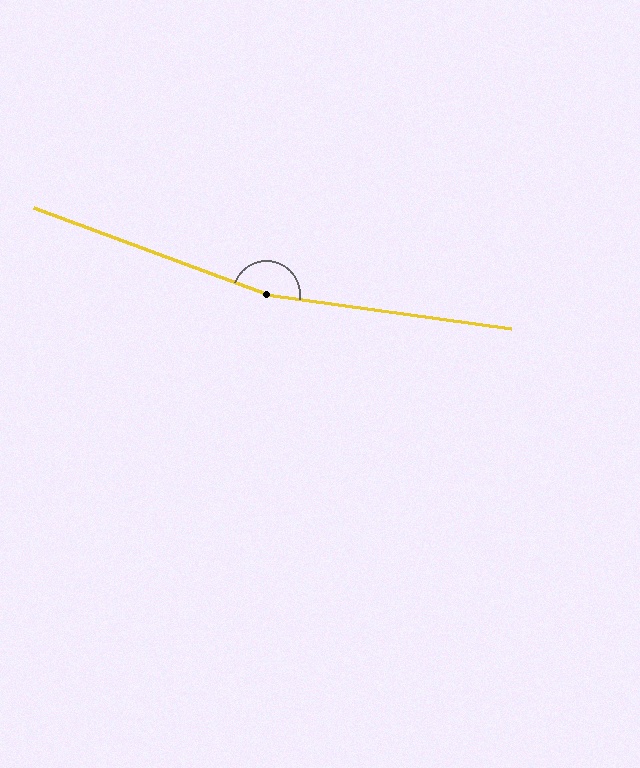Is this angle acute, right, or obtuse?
It is obtuse.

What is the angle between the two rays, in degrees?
Approximately 167 degrees.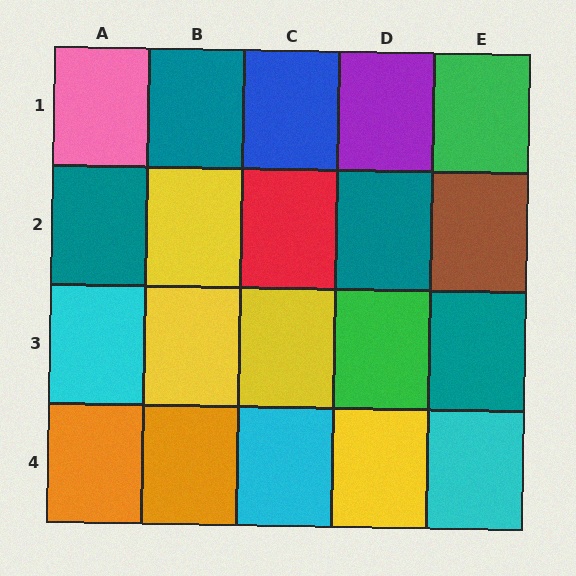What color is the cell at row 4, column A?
Orange.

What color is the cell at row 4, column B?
Orange.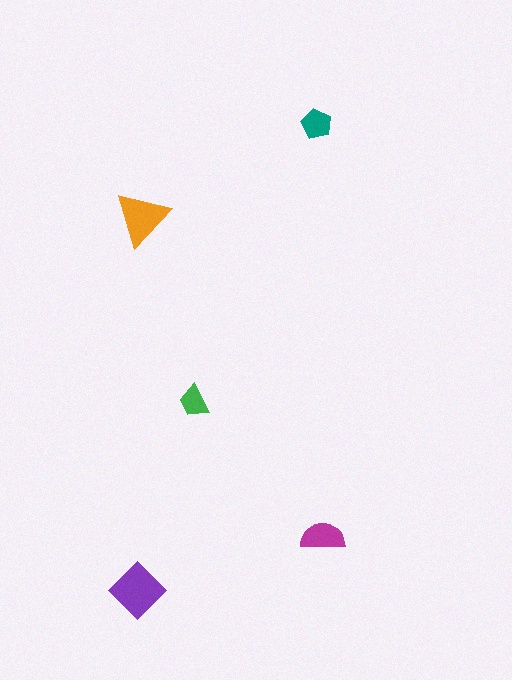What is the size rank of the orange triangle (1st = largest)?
2nd.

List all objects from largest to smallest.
The purple diamond, the orange triangle, the magenta semicircle, the teal pentagon, the green trapezoid.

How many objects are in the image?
There are 5 objects in the image.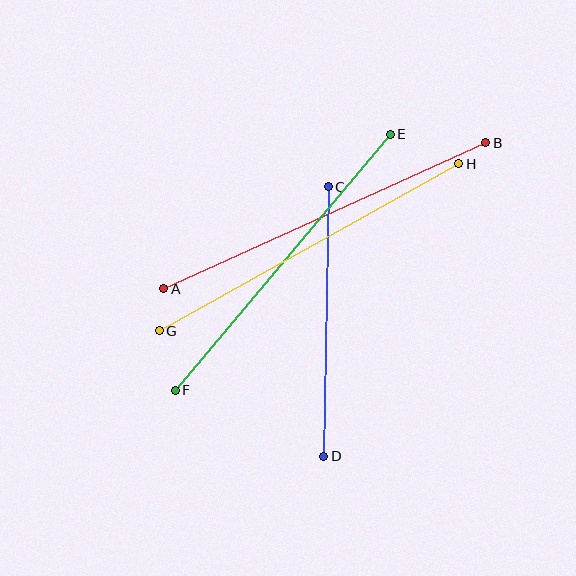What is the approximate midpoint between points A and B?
The midpoint is at approximately (325, 216) pixels.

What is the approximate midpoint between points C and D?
The midpoint is at approximately (326, 322) pixels.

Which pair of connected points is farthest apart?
Points A and B are farthest apart.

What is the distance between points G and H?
The distance is approximately 343 pixels.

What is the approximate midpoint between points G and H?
The midpoint is at approximately (309, 247) pixels.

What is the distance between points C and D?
The distance is approximately 270 pixels.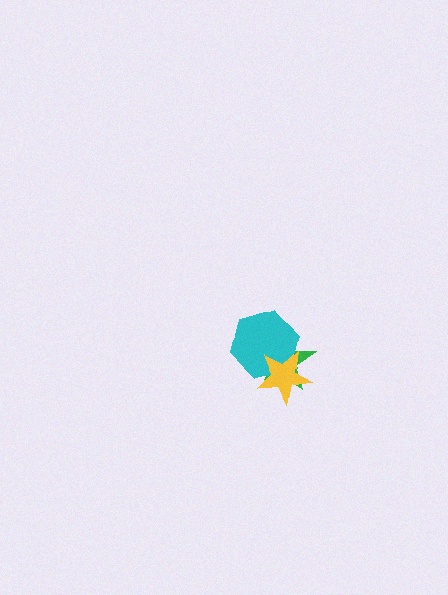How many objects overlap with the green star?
2 objects overlap with the green star.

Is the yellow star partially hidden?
No, no other shape covers it.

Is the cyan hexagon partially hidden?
Yes, it is partially covered by another shape.